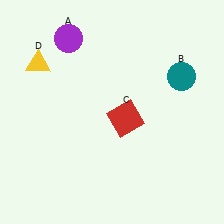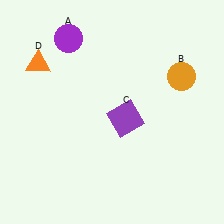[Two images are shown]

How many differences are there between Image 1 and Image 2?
There are 3 differences between the two images.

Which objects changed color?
B changed from teal to orange. C changed from red to purple. D changed from yellow to orange.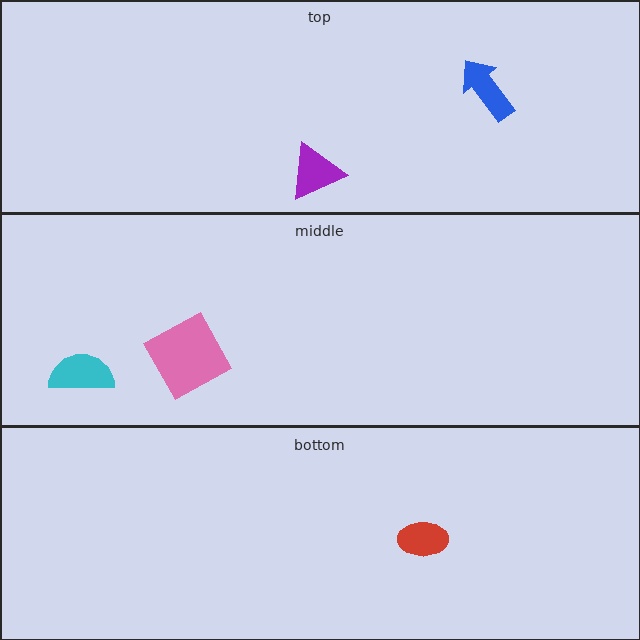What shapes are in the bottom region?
The red ellipse.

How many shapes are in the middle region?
2.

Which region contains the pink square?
The middle region.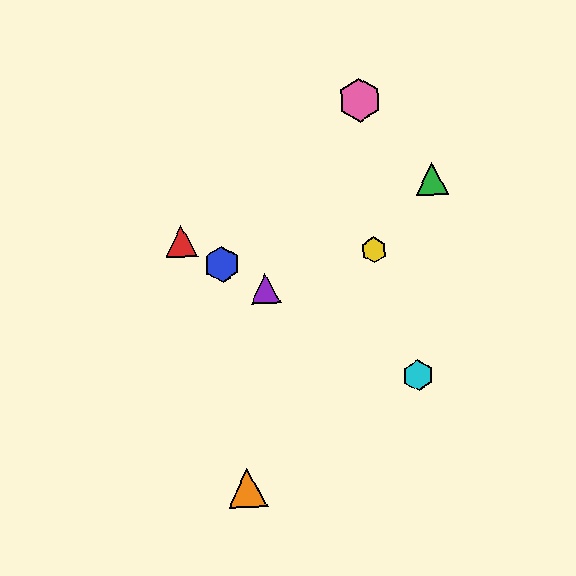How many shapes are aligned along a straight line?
4 shapes (the red triangle, the blue hexagon, the purple triangle, the cyan hexagon) are aligned along a straight line.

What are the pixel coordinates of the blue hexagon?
The blue hexagon is at (222, 264).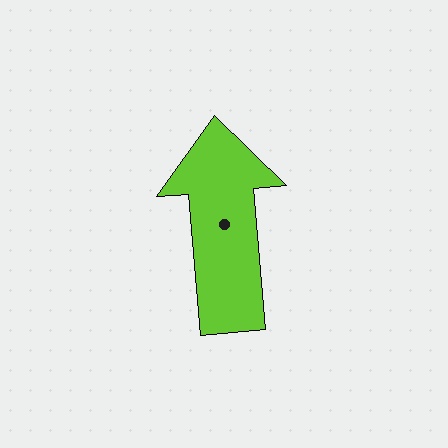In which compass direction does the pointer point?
North.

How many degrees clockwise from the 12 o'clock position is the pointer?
Approximately 355 degrees.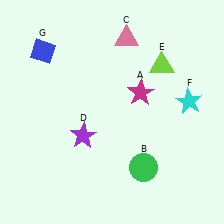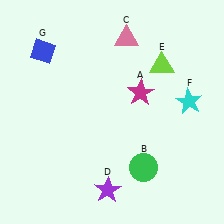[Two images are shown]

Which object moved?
The purple star (D) moved down.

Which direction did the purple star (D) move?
The purple star (D) moved down.